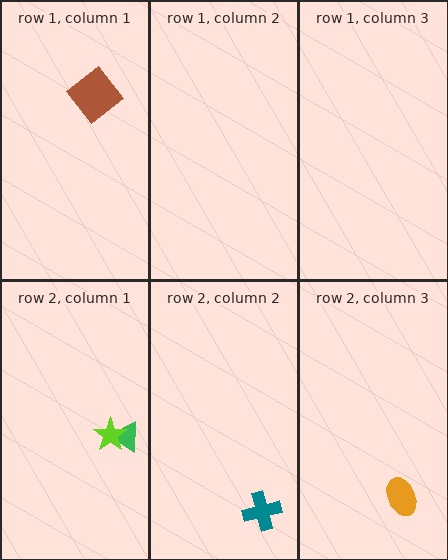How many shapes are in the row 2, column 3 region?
1.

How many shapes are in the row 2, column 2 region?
1.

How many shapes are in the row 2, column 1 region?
2.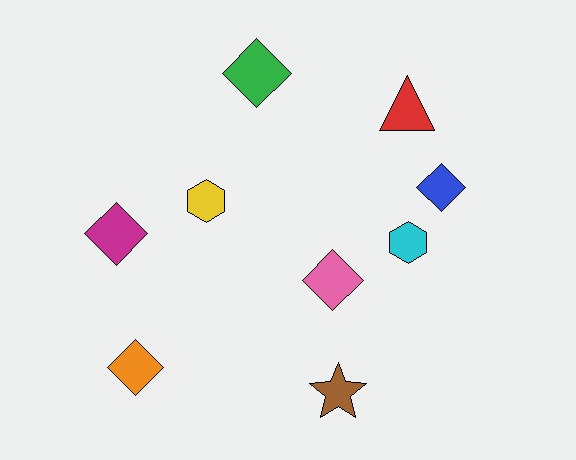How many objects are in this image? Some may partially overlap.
There are 9 objects.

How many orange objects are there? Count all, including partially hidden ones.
There is 1 orange object.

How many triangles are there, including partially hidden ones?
There is 1 triangle.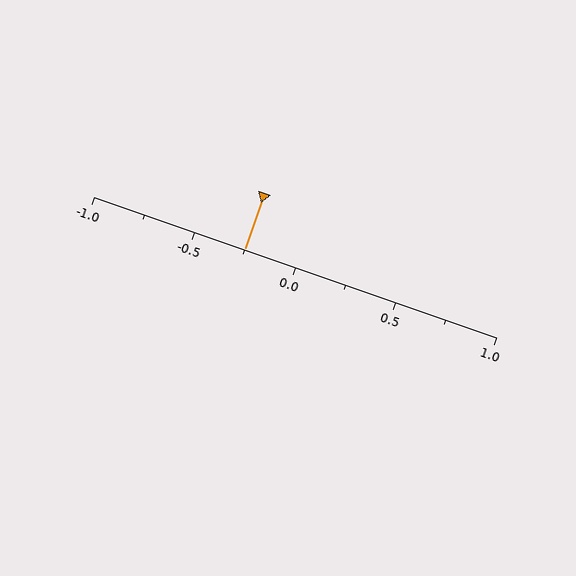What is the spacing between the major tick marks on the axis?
The major ticks are spaced 0.5 apart.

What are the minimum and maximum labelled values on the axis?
The axis runs from -1.0 to 1.0.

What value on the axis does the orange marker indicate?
The marker indicates approximately -0.25.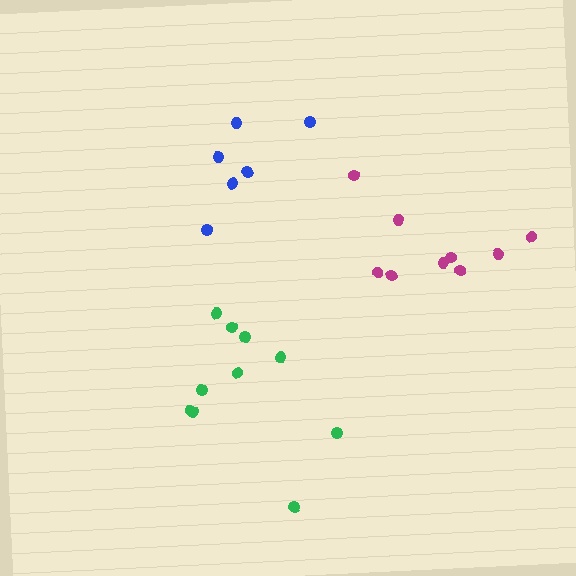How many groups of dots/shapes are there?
There are 3 groups.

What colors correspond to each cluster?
The clusters are colored: green, blue, magenta.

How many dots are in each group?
Group 1: 10 dots, Group 2: 6 dots, Group 3: 9 dots (25 total).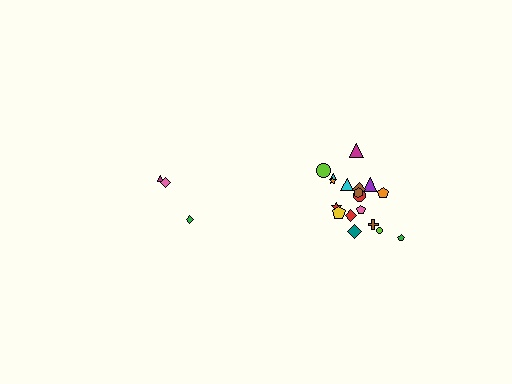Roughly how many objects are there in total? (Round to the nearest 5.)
Roughly 20 objects in total.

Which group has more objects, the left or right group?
The right group.